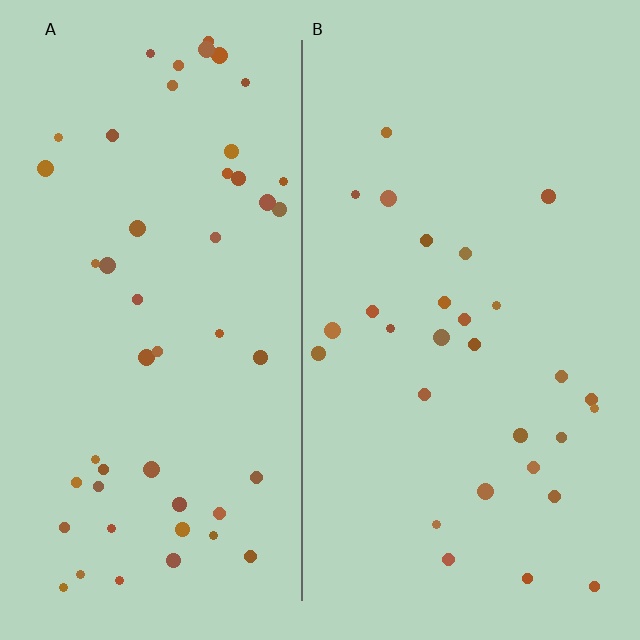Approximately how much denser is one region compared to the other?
Approximately 1.7× — region A over region B.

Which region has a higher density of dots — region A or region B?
A (the left).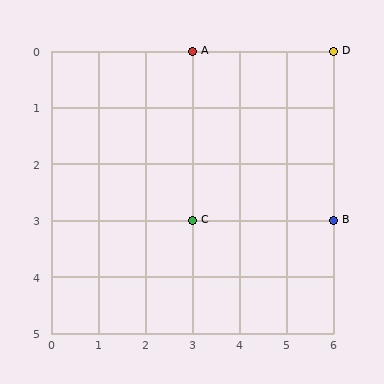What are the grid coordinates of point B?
Point B is at grid coordinates (6, 3).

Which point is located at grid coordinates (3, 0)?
Point A is at (3, 0).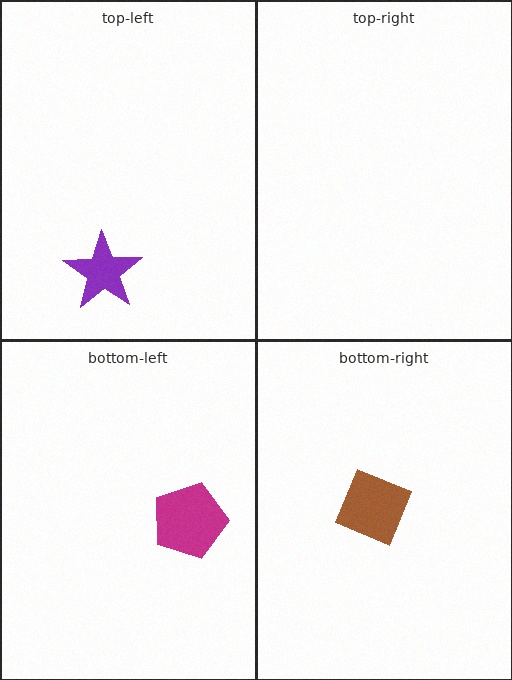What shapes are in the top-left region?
The purple star.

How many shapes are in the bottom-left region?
1.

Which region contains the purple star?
The top-left region.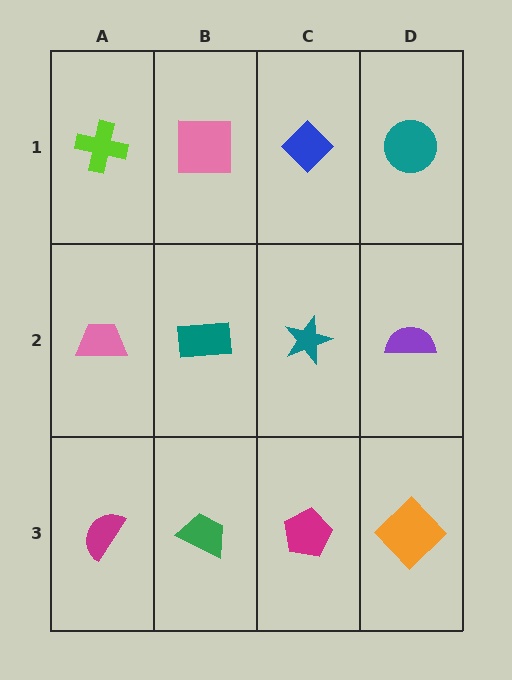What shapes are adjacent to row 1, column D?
A purple semicircle (row 2, column D), a blue diamond (row 1, column C).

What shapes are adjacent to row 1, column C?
A teal star (row 2, column C), a pink square (row 1, column B), a teal circle (row 1, column D).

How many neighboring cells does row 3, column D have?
2.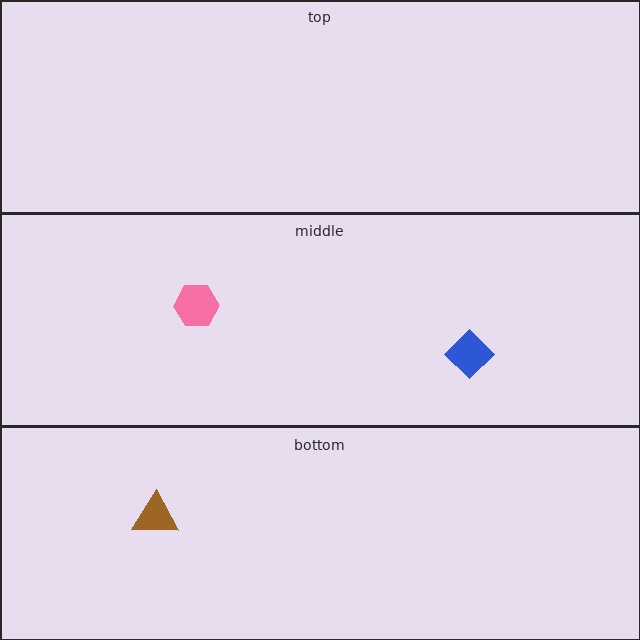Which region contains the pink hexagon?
The middle region.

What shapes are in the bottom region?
The brown triangle.